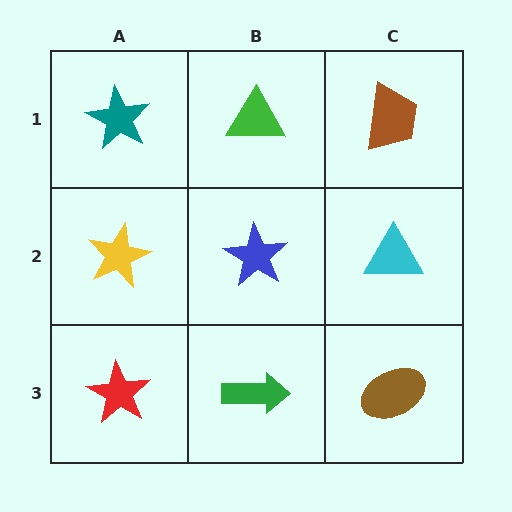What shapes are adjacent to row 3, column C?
A cyan triangle (row 2, column C), a green arrow (row 3, column B).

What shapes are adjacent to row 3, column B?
A blue star (row 2, column B), a red star (row 3, column A), a brown ellipse (row 3, column C).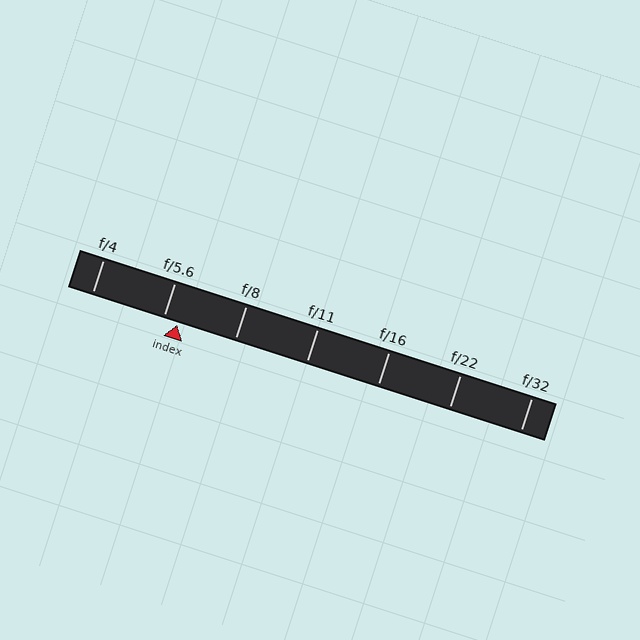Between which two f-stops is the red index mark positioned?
The index mark is between f/5.6 and f/8.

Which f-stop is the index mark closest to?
The index mark is closest to f/5.6.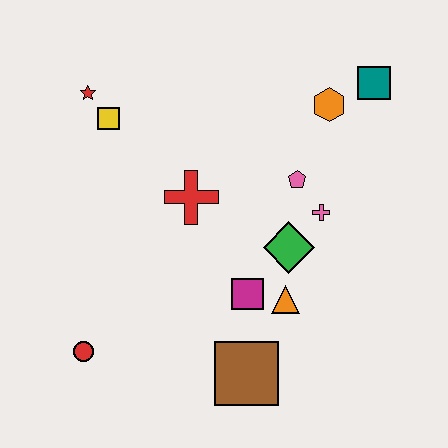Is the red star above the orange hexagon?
Yes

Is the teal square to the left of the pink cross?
No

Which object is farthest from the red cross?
The teal square is farthest from the red cross.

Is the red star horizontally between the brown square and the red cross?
No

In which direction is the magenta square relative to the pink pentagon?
The magenta square is below the pink pentagon.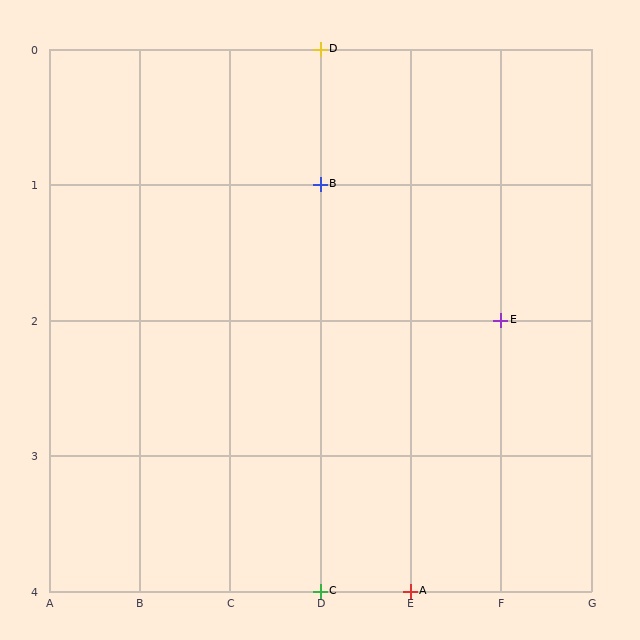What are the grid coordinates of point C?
Point C is at grid coordinates (D, 4).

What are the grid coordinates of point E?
Point E is at grid coordinates (F, 2).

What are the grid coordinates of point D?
Point D is at grid coordinates (D, 0).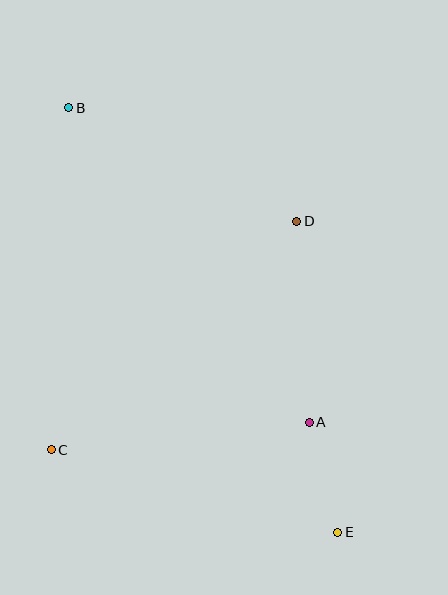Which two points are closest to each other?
Points A and E are closest to each other.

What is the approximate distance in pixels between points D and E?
The distance between D and E is approximately 314 pixels.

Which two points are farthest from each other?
Points B and E are farthest from each other.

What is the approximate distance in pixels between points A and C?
The distance between A and C is approximately 260 pixels.